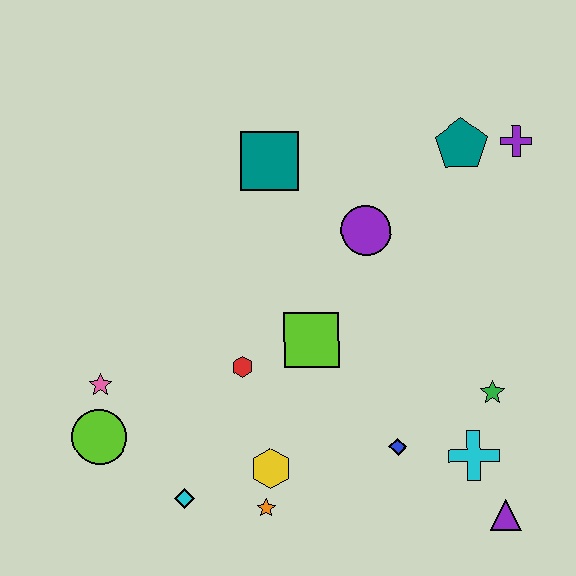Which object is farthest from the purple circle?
The lime circle is farthest from the purple circle.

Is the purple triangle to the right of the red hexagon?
Yes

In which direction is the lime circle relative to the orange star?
The lime circle is to the left of the orange star.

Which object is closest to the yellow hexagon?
The orange star is closest to the yellow hexagon.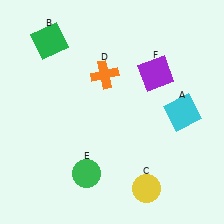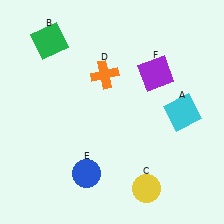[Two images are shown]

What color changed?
The circle (E) changed from green in Image 1 to blue in Image 2.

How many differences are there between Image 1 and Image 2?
There is 1 difference between the two images.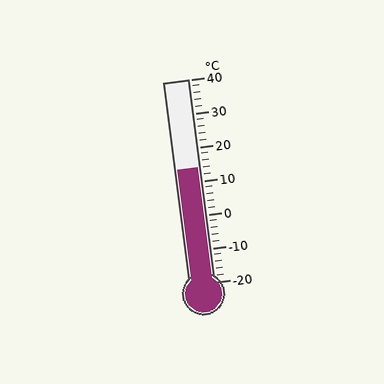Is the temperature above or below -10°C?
The temperature is above -10°C.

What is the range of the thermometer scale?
The thermometer scale ranges from -20°C to 40°C.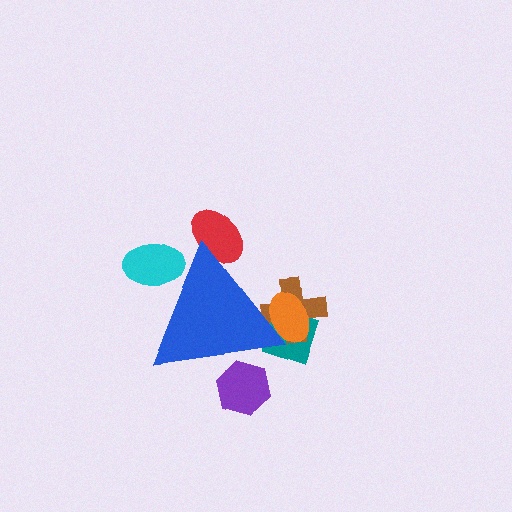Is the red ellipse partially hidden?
Yes, the red ellipse is partially hidden behind the blue triangle.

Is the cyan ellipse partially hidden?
Yes, the cyan ellipse is partially hidden behind the blue triangle.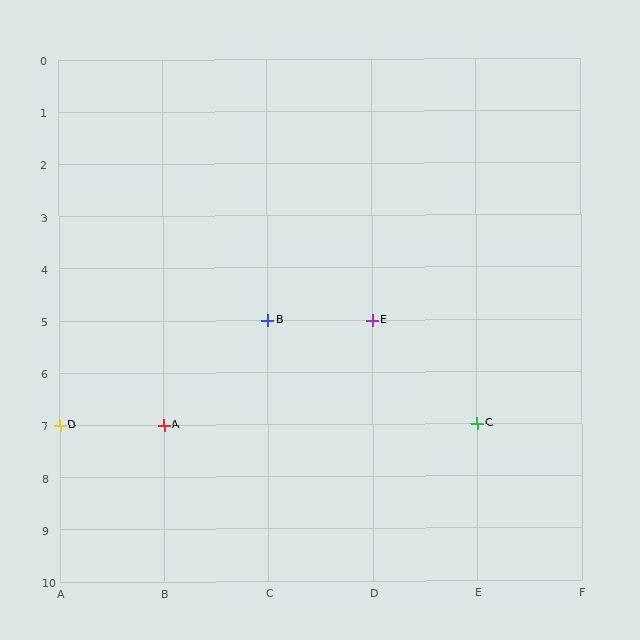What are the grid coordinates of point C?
Point C is at grid coordinates (E, 7).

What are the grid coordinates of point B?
Point B is at grid coordinates (C, 5).